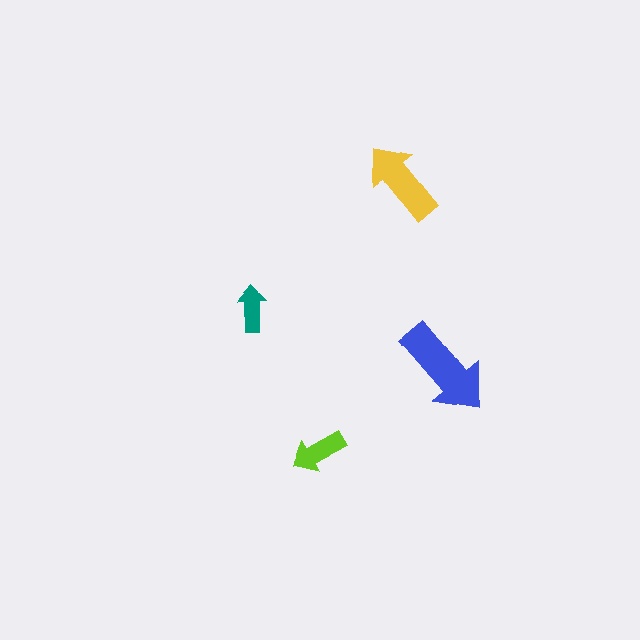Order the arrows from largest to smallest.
the blue one, the yellow one, the lime one, the teal one.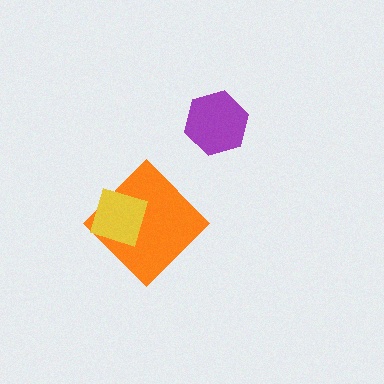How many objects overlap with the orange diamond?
1 object overlaps with the orange diamond.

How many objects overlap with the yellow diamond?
1 object overlaps with the yellow diamond.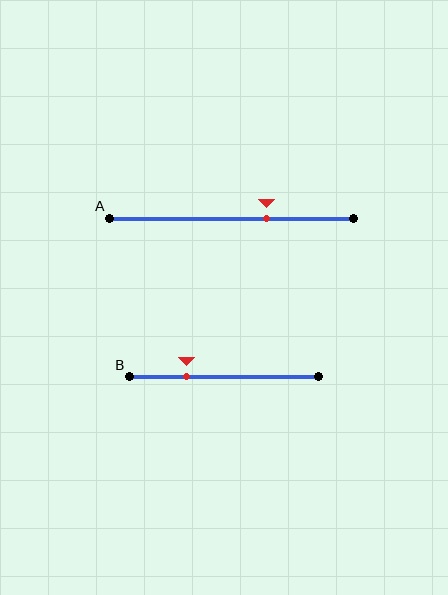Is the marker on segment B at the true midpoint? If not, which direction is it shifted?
No, the marker on segment B is shifted to the left by about 20% of the segment length.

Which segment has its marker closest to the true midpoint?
Segment A has its marker closest to the true midpoint.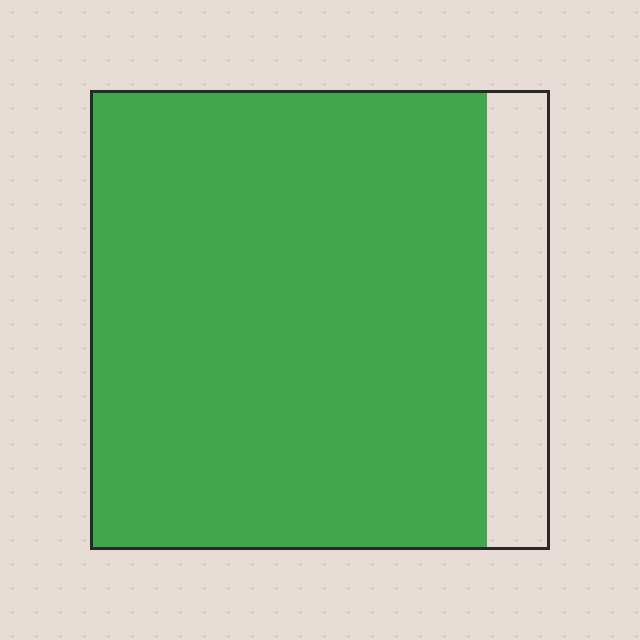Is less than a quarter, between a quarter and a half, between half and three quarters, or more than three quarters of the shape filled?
More than three quarters.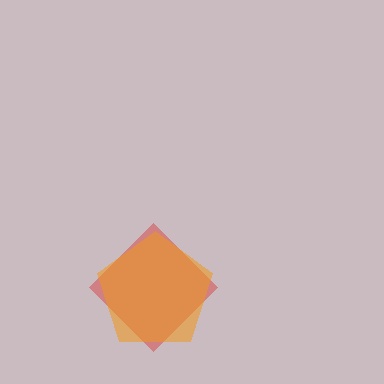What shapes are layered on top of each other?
The layered shapes are: a red diamond, an orange pentagon.